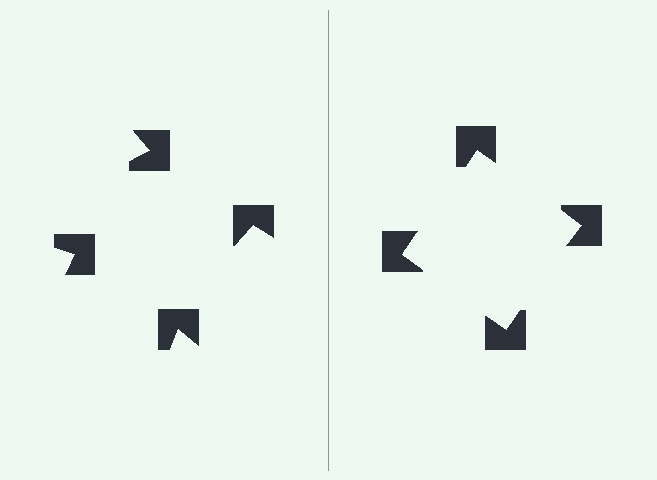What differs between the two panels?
The notched squares are positioned identically on both sides; only the wedge orientations differ. On the right they align to a square; on the left they are misaligned.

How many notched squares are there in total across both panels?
8 — 4 on each side.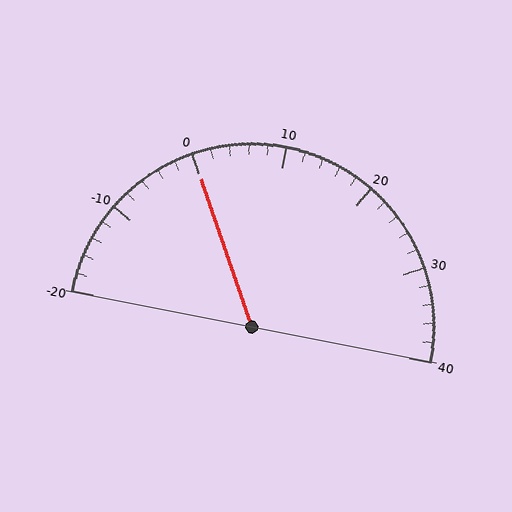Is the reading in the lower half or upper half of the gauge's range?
The reading is in the lower half of the range (-20 to 40).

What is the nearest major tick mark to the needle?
The nearest major tick mark is 0.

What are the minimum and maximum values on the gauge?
The gauge ranges from -20 to 40.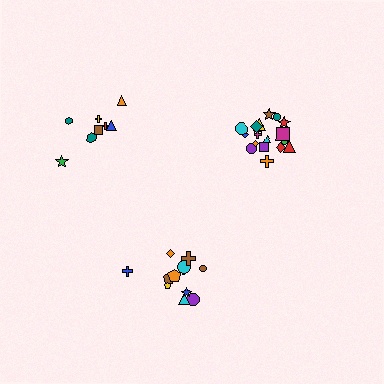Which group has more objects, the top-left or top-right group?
The top-right group.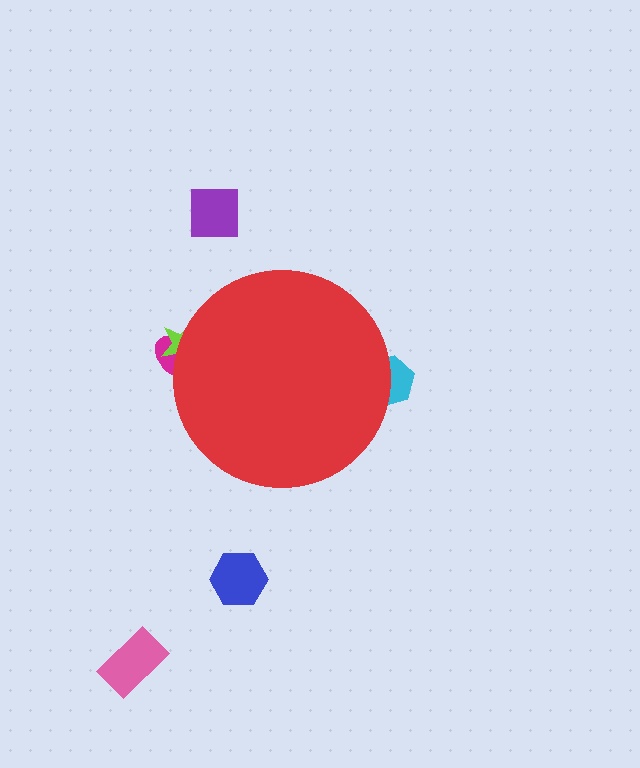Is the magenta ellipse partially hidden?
Yes, the magenta ellipse is partially hidden behind the red circle.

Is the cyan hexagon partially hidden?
Yes, the cyan hexagon is partially hidden behind the red circle.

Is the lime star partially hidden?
Yes, the lime star is partially hidden behind the red circle.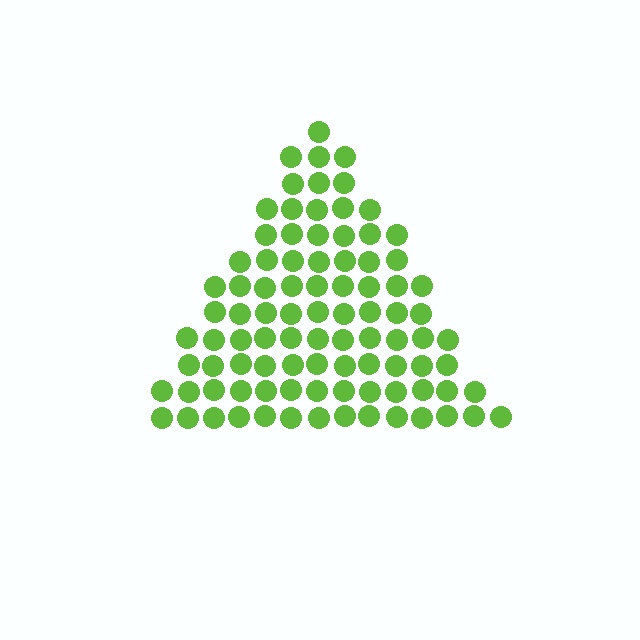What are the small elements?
The small elements are circles.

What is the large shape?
The large shape is a triangle.